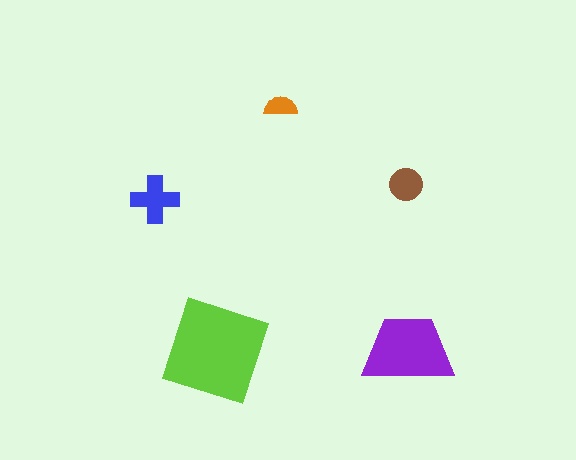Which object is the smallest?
The orange semicircle.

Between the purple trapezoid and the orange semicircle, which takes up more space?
The purple trapezoid.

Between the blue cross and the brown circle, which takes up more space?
The blue cross.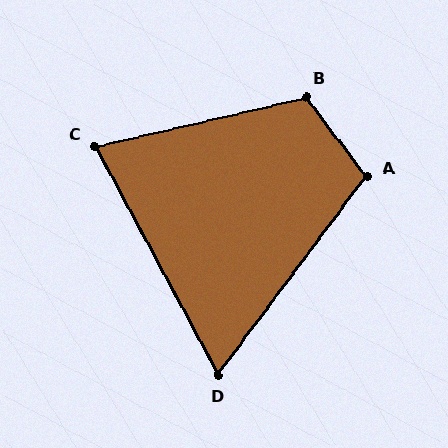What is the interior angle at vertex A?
Approximately 105 degrees (obtuse).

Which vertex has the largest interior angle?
B, at approximately 115 degrees.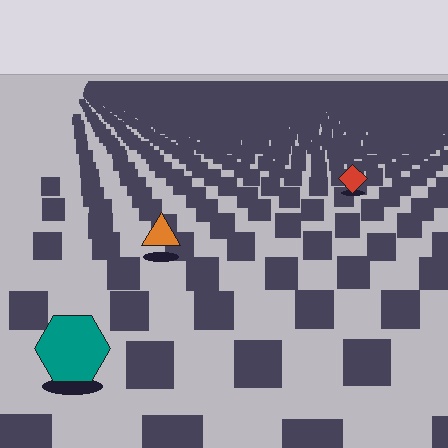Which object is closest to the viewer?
The teal hexagon is closest. The texture marks near it are larger and more spread out.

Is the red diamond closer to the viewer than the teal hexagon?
No. The teal hexagon is closer — you can tell from the texture gradient: the ground texture is coarser near it.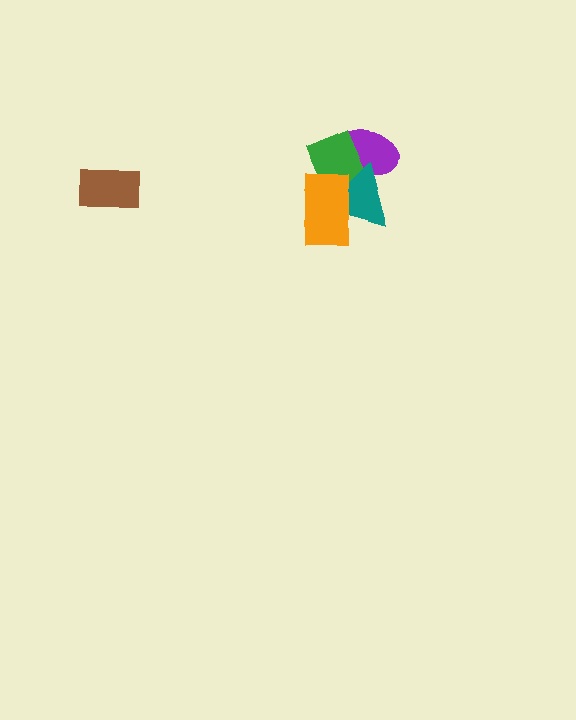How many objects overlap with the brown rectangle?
0 objects overlap with the brown rectangle.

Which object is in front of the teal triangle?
The orange rectangle is in front of the teal triangle.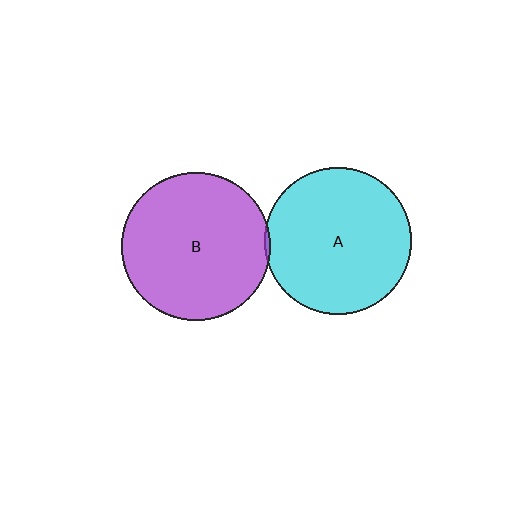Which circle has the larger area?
Circle B (purple).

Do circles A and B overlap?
Yes.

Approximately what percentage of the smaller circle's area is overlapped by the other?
Approximately 5%.